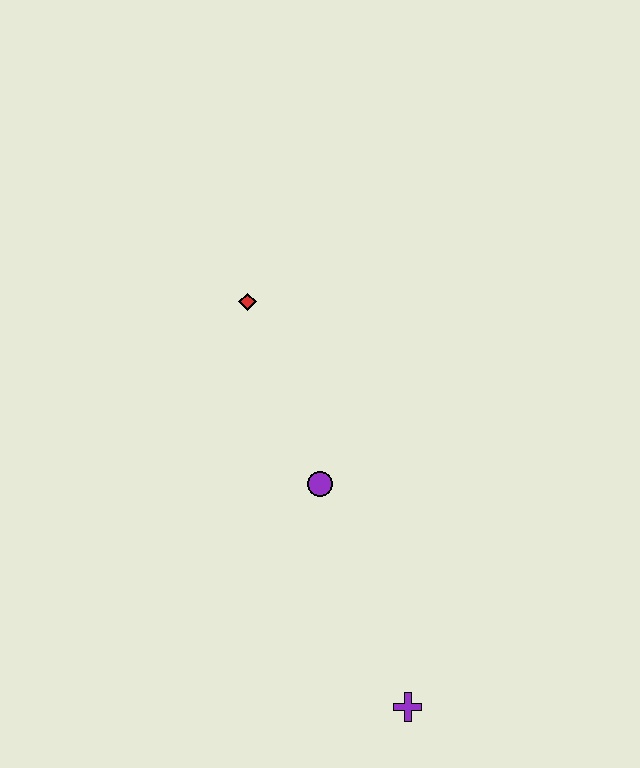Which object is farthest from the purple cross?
The red diamond is farthest from the purple cross.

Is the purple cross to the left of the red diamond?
No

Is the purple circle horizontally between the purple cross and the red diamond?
Yes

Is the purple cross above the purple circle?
No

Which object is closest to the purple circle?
The red diamond is closest to the purple circle.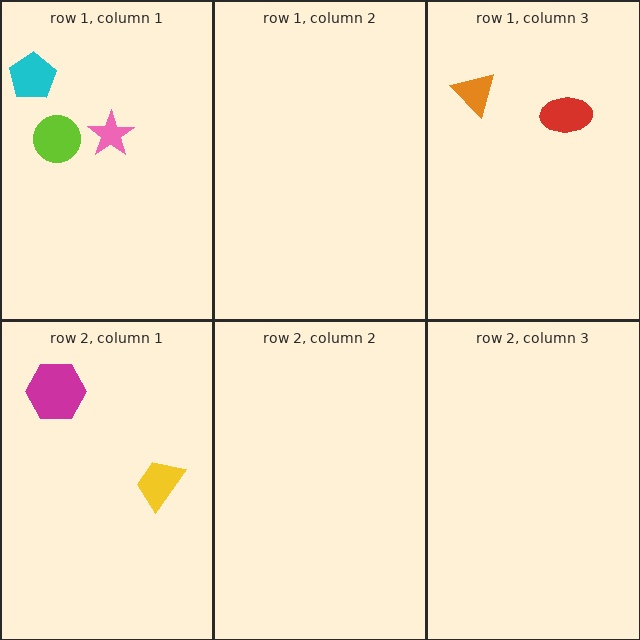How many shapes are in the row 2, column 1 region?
2.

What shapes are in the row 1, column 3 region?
The red ellipse, the orange triangle.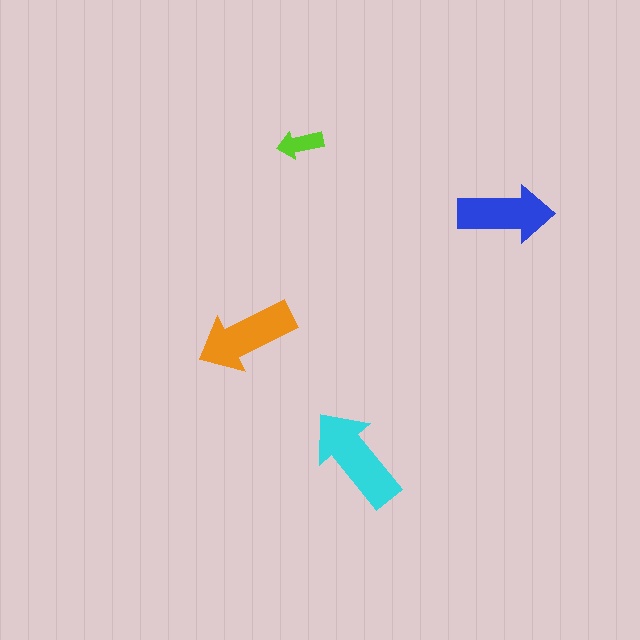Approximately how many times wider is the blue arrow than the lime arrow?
About 2 times wider.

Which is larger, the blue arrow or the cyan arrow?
The cyan one.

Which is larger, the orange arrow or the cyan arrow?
The cyan one.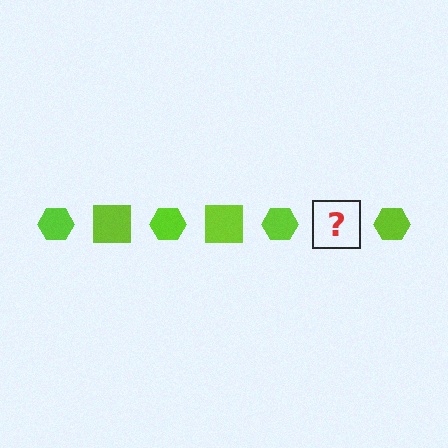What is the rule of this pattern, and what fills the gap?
The rule is that the pattern cycles through hexagon, square shapes in lime. The gap should be filled with a lime square.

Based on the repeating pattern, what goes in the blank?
The blank should be a lime square.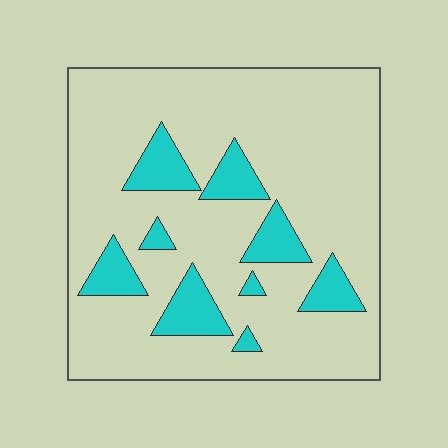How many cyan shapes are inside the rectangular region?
9.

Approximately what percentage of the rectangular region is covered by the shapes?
Approximately 15%.